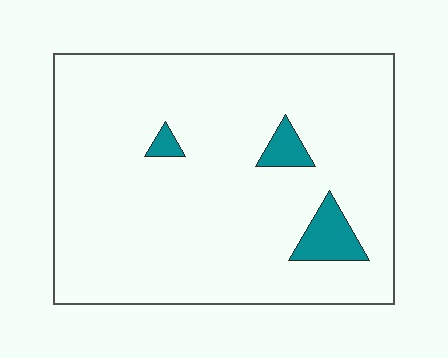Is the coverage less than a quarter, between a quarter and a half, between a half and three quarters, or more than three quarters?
Less than a quarter.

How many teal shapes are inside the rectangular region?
3.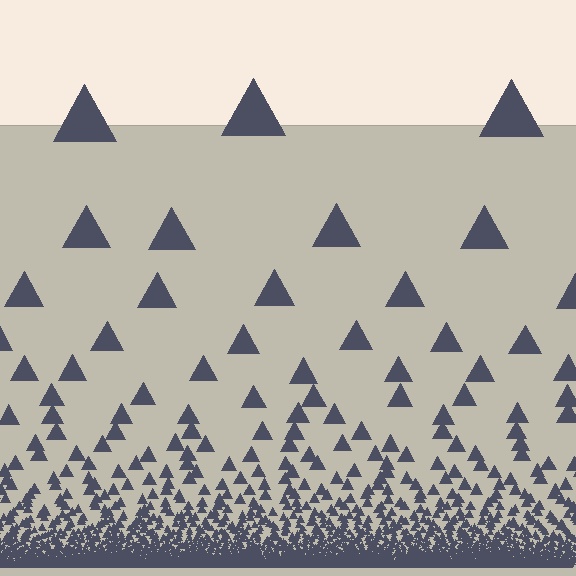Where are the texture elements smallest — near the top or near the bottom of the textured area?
Near the bottom.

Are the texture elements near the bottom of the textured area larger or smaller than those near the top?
Smaller. The gradient is inverted — elements near the bottom are smaller and denser.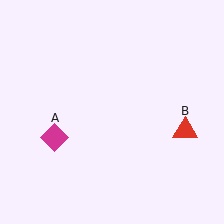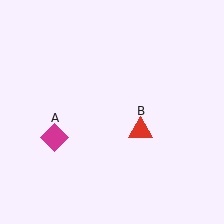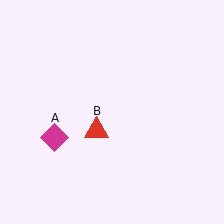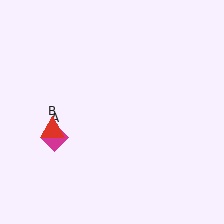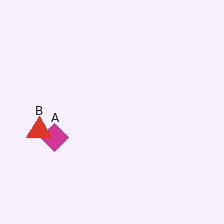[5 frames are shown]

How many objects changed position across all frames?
1 object changed position: red triangle (object B).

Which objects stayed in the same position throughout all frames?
Magenta diamond (object A) remained stationary.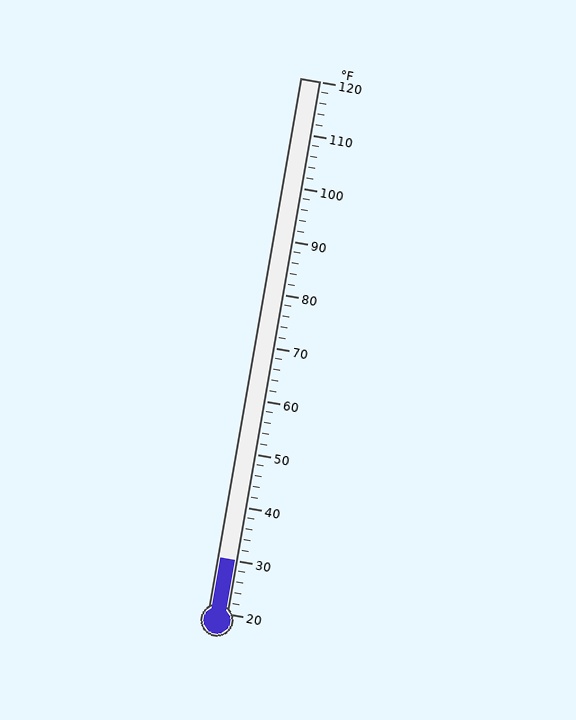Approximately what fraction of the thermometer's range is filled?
The thermometer is filled to approximately 10% of its range.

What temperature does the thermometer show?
The thermometer shows approximately 30°F.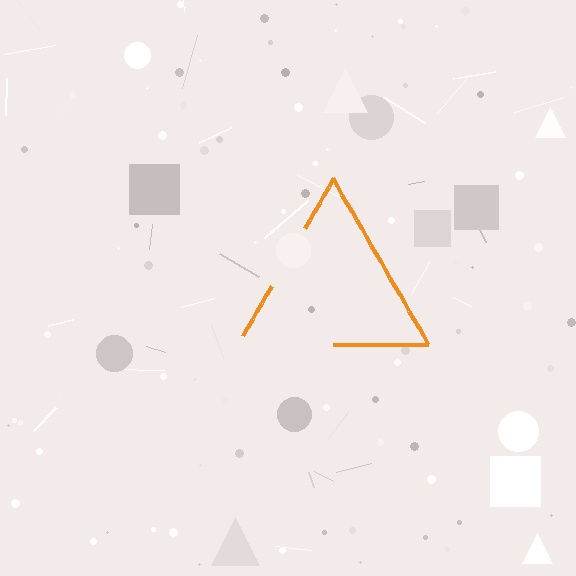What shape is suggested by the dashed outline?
The dashed outline suggests a triangle.